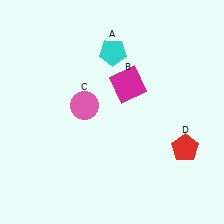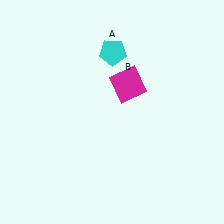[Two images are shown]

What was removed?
The pink circle (C), the red pentagon (D) were removed in Image 2.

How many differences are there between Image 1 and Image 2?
There are 2 differences between the two images.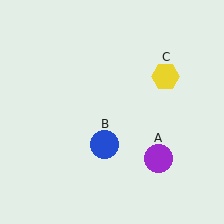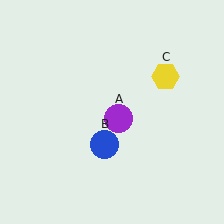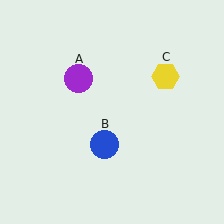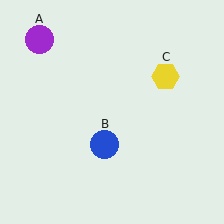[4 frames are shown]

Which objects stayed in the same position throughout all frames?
Blue circle (object B) and yellow hexagon (object C) remained stationary.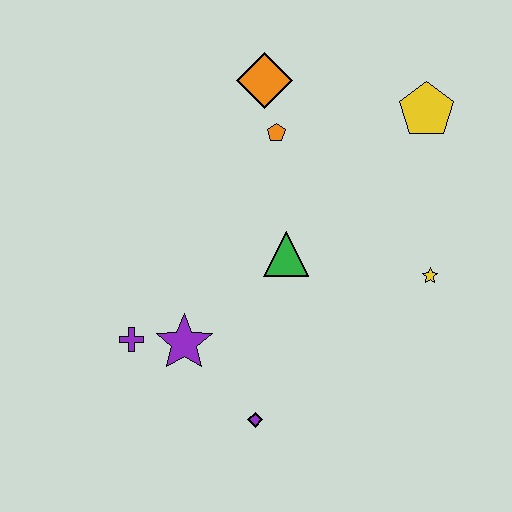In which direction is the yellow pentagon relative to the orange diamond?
The yellow pentagon is to the right of the orange diamond.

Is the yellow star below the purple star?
No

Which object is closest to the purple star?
The purple cross is closest to the purple star.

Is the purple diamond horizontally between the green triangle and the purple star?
Yes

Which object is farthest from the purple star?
The yellow pentagon is farthest from the purple star.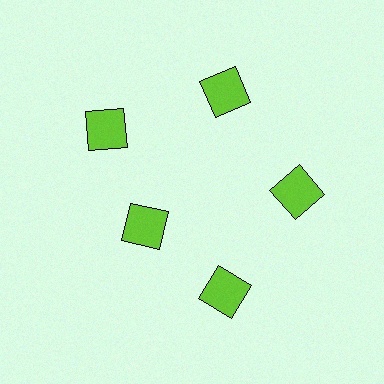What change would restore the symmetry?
The symmetry would be restored by moving it outward, back onto the ring so that all 5 squares sit at equal angles and equal distance from the center.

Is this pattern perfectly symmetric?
No. The 5 lime squares are arranged in a ring, but one element near the 8 o'clock position is pulled inward toward the center, breaking the 5-fold rotational symmetry.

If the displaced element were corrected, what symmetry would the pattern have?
It would have 5-fold rotational symmetry — the pattern would map onto itself every 72 degrees.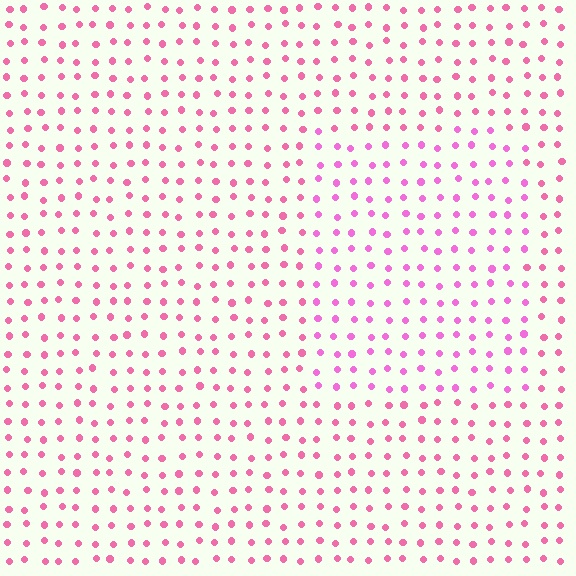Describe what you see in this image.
The image is filled with small pink elements in a uniform arrangement. A rectangle-shaped region is visible where the elements are tinted to a slightly different hue, forming a subtle color boundary.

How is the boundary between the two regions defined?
The boundary is defined purely by a slight shift in hue (about 22 degrees). Spacing, size, and orientation are identical on both sides.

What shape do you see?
I see a rectangle.